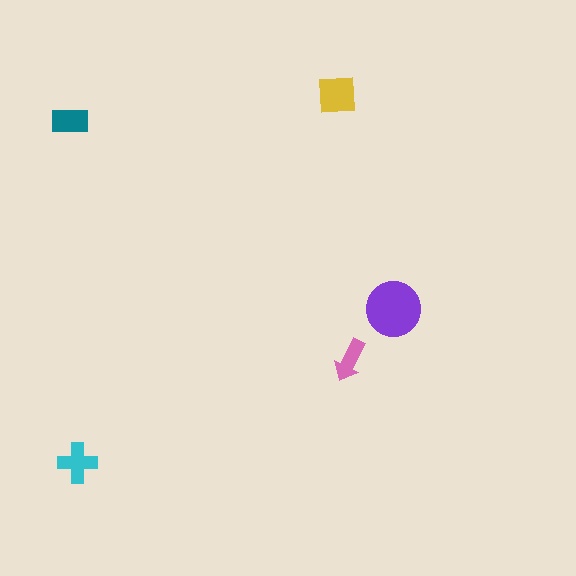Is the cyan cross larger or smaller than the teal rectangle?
Larger.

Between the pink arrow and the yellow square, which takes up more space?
The yellow square.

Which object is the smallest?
The pink arrow.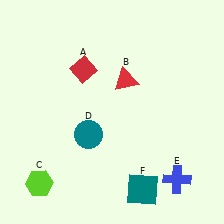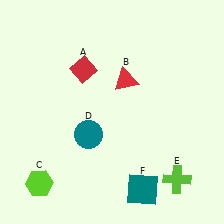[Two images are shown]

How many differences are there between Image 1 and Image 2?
There is 1 difference between the two images.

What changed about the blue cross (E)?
In Image 1, E is blue. In Image 2, it changed to lime.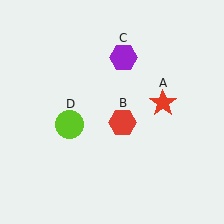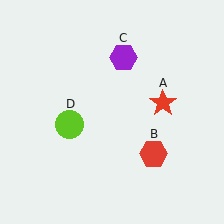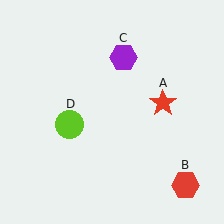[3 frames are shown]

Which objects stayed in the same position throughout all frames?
Red star (object A) and purple hexagon (object C) and lime circle (object D) remained stationary.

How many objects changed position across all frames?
1 object changed position: red hexagon (object B).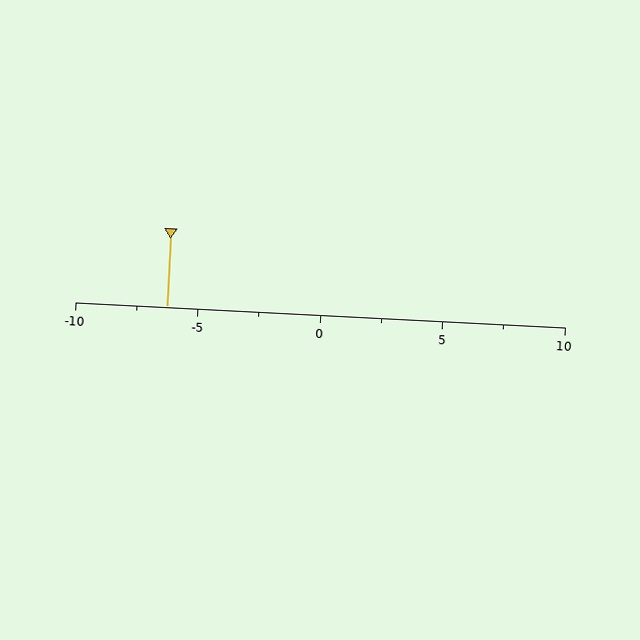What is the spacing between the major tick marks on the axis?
The major ticks are spaced 5 apart.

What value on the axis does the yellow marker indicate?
The marker indicates approximately -6.2.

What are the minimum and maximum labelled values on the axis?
The axis runs from -10 to 10.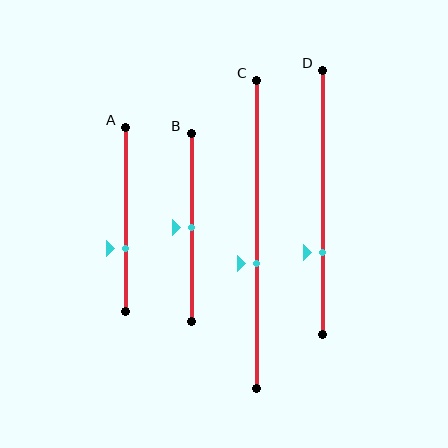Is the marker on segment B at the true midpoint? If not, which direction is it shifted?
Yes, the marker on segment B is at the true midpoint.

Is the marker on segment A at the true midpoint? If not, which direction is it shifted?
No, the marker on segment A is shifted downward by about 15% of the segment length.